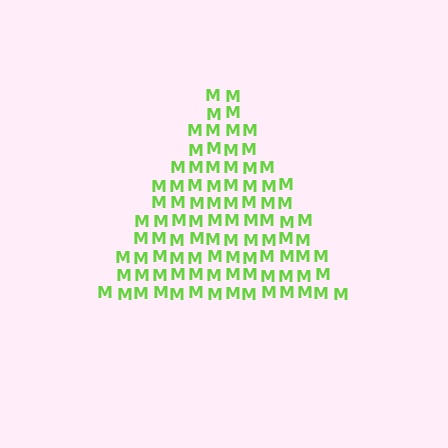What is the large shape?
The large shape is a triangle.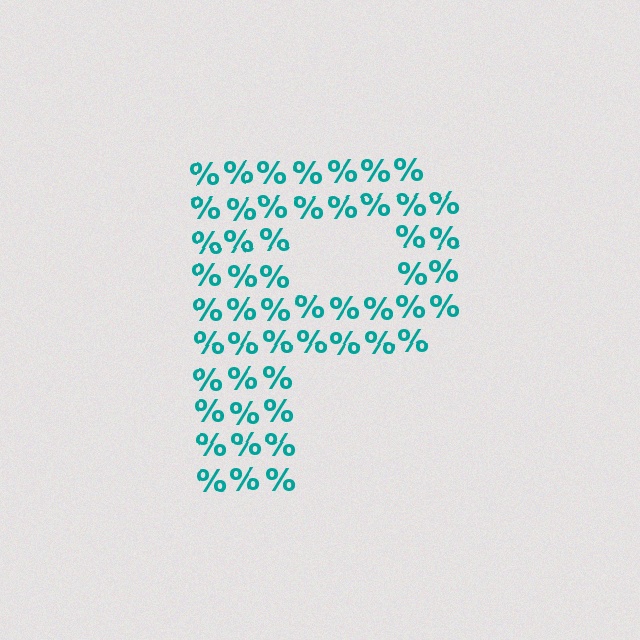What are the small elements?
The small elements are percent signs.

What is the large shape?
The large shape is the letter P.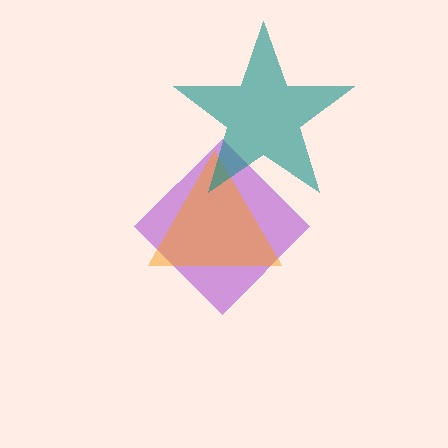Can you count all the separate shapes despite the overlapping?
Yes, there are 3 separate shapes.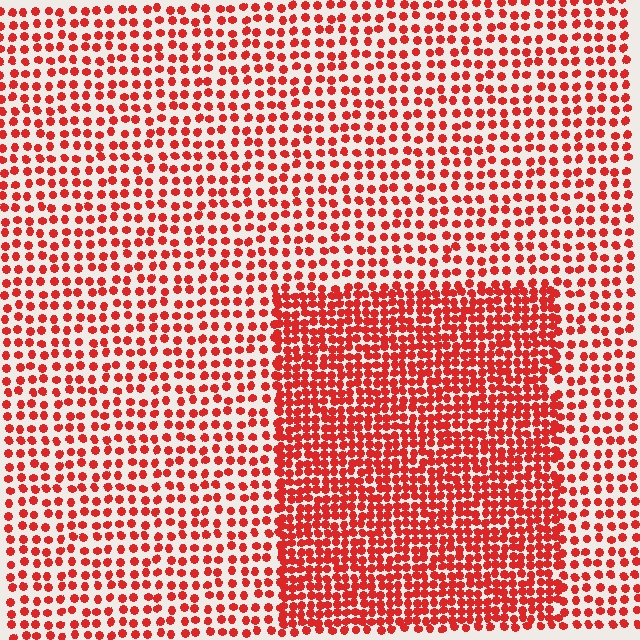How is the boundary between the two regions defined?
The boundary is defined by a change in element density (approximately 1.9x ratio). All elements are the same color, size, and shape.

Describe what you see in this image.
The image contains small red elements arranged at two different densities. A rectangle-shaped region is visible where the elements are more densely packed than the surrounding area.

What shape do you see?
I see a rectangle.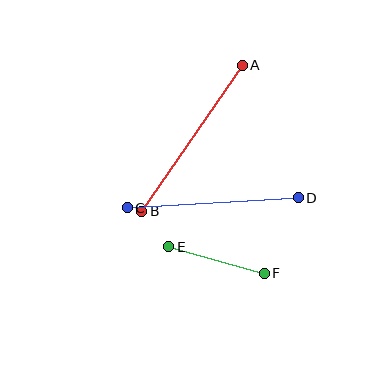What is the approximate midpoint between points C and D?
The midpoint is at approximately (213, 203) pixels.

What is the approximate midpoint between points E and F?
The midpoint is at approximately (217, 260) pixels.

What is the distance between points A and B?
The distance is approximately 177 pixels.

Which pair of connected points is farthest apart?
Points A and B are farthest apart.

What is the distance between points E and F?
The distance is approximately 99 pixels.